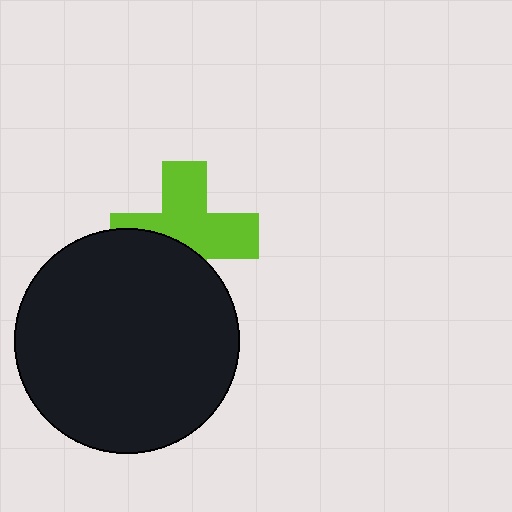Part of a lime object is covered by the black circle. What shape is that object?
It is a cross.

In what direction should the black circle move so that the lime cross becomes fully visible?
The black circle should move down. That is the shortest direction to clear the overlap and leave the lime cross fully visible.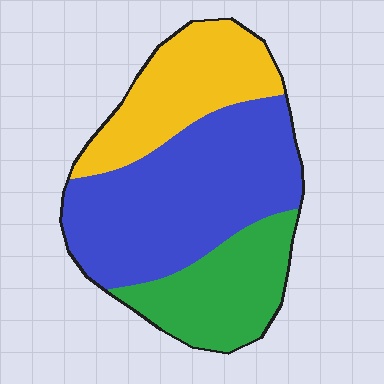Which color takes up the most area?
Blue, at roughly 50%.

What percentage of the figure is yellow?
Yellow covers 27% of the figure.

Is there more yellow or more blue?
Blue.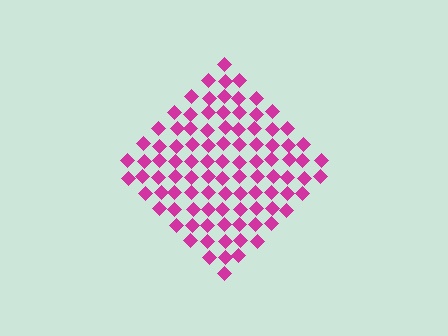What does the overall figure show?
The overall figure shows a diamond.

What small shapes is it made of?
It is made of small diamonds.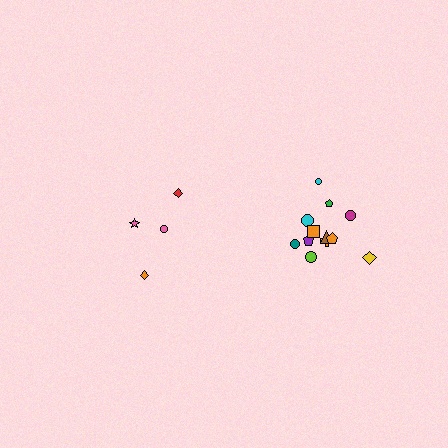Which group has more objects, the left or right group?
The right group.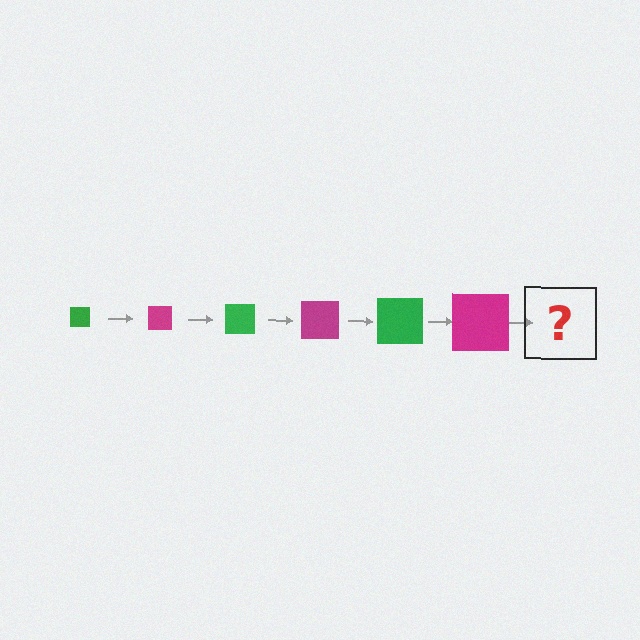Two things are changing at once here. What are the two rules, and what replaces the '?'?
The two rules are that the square grows larger each step and the color cycles through green and magenta. The '?' should be a green square, larger than the previous one.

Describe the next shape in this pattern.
It should be a green square, larger than the previous one.